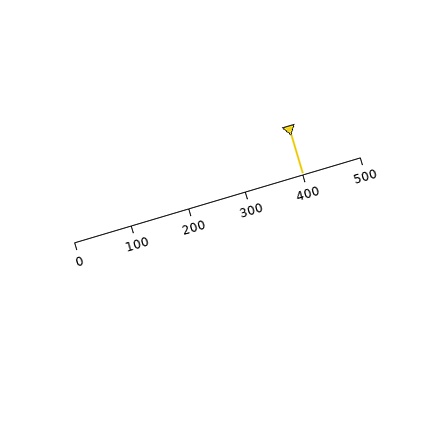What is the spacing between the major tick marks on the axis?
The major ticks are spaced 100 apart.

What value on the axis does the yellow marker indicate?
The marker indicates approximately 400.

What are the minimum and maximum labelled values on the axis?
The axis runs from 0 to 500.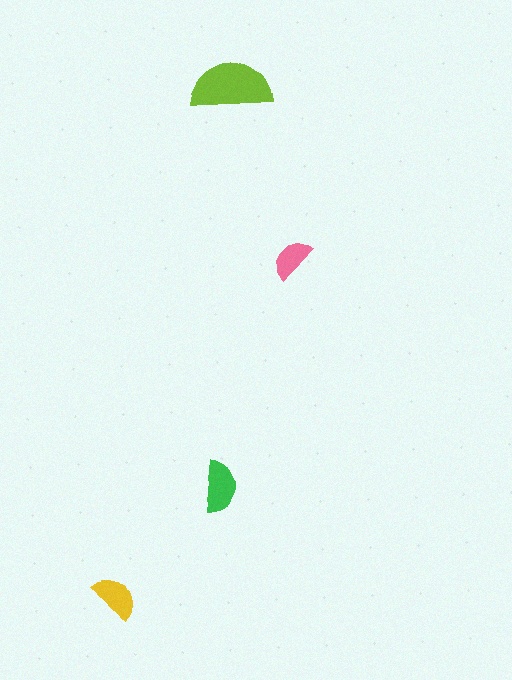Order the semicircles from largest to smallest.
the lime one, the green one, the yellow one, the pink one.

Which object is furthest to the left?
The yellow semicircle is leftmost.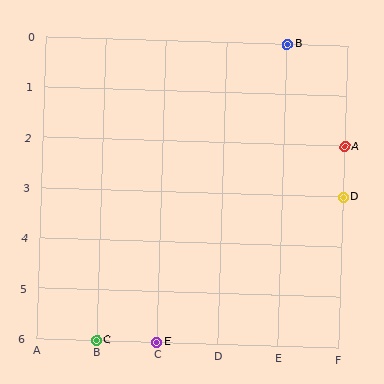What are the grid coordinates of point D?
Point D is at grid coordinates (F, 3).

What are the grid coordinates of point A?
Point A is at grid coordinates (F, 2).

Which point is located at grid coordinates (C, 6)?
Point E is at (C, 6).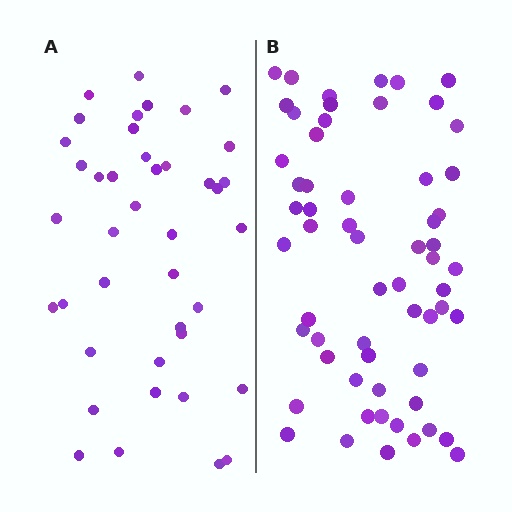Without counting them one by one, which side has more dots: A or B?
Region B (the right region) has more dots.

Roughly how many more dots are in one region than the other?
Region B has approximately 20 more dots than region A.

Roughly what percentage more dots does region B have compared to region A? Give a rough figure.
About 45% more.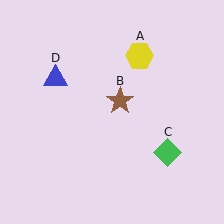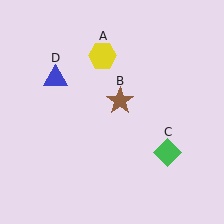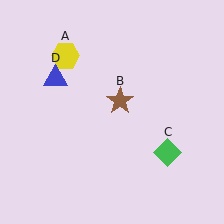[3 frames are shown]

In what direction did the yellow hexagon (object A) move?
The yellow hexagon (object A) moved left.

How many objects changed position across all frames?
1 object changed position: yellow hexagon (object A).